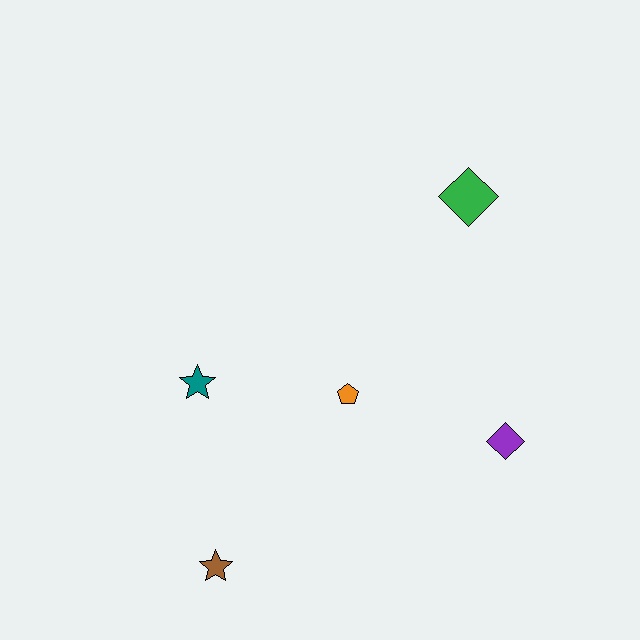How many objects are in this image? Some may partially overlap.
There are 5 objects.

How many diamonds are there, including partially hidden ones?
There are 2 diamonds.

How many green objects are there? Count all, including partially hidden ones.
There is 1 green object.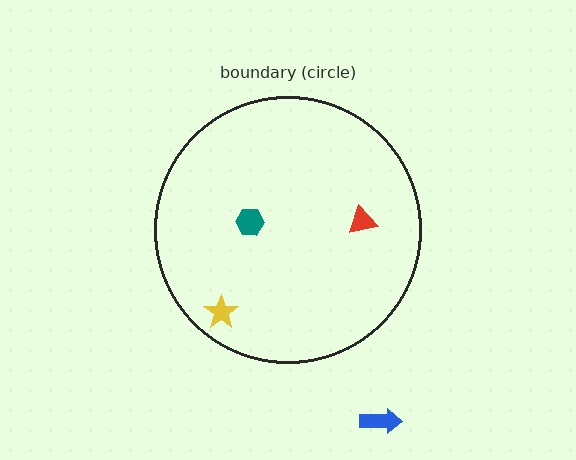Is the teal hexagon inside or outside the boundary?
Inside.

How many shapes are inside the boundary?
3 inside, 1 outside.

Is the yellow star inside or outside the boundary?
Inside.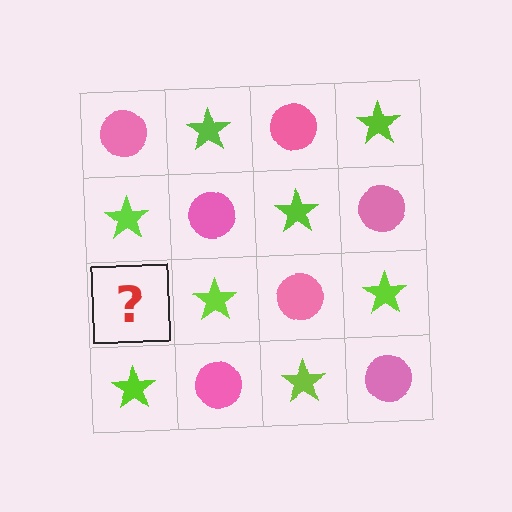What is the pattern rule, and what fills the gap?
The rule is that it alternates pink circle and lime star in a checkerboard pattern. The gap should be filled with a pink circle.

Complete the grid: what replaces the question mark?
The question mark should be replaced with a pink circle.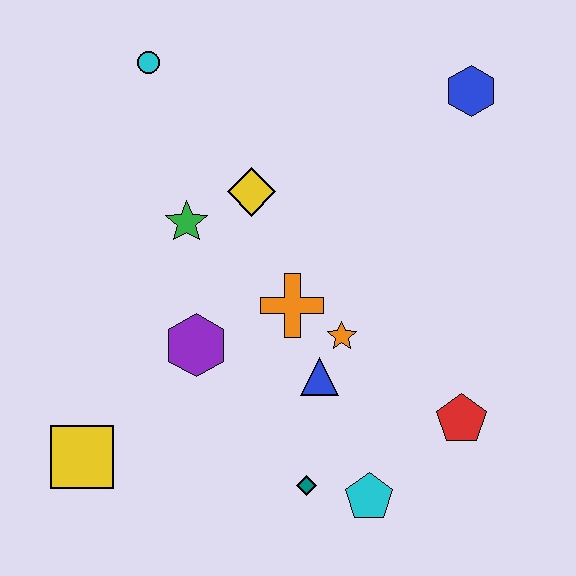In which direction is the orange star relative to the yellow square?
The orange star is to the right of the yellow square.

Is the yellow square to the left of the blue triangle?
Yes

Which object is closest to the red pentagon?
The cyan pentagon is closest to the red pentagon.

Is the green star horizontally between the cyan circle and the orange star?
Yes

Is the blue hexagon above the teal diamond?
Yes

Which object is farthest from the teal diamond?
The cyan circle is farthest from the teal diamond.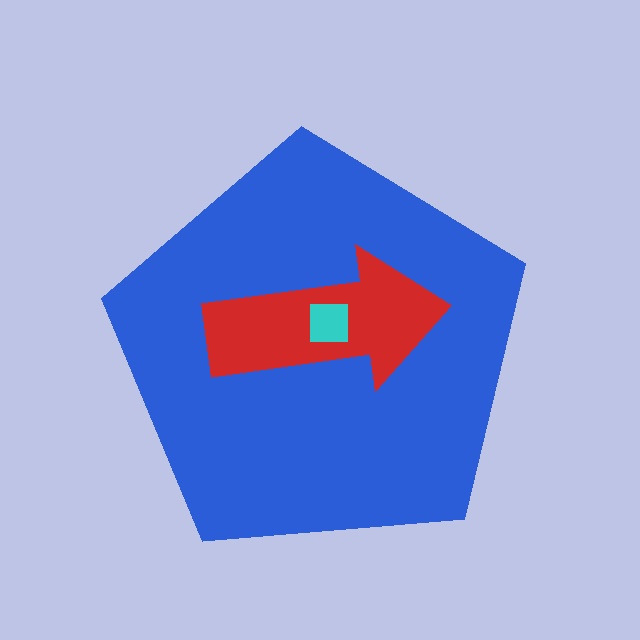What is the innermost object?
The cyan square.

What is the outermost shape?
The blue pentagon.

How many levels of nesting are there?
3.